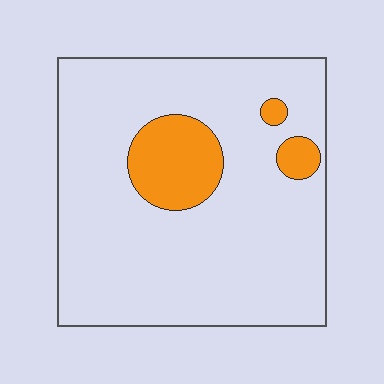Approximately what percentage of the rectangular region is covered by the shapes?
Approximately 15%.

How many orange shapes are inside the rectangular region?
3.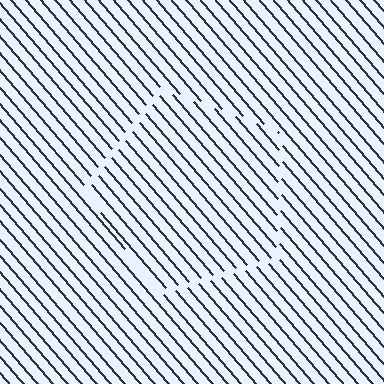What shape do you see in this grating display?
An illusory pentagon. The interior of the shape contains the same grating, shifted by half a period — the contour is defined by the phase discontinuity where line-ends from the inner and outer gratings abut.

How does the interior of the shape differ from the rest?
The interior of the shape contains the same grating, shifted by half a period — the contour is defined by the phase discontinuity where line-ends from the inner and outer gratings abut.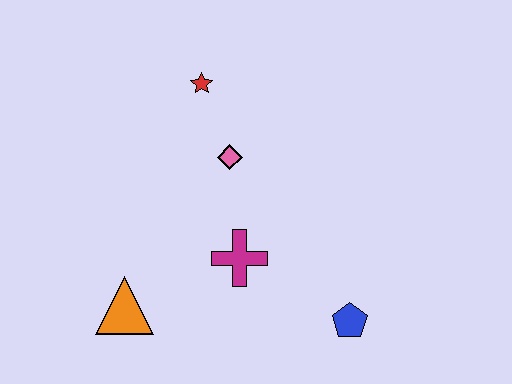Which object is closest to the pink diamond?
The red star is closest to the pink diamond.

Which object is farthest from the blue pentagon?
The red star is farthest from the blue pentagon.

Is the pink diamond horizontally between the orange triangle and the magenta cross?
Yes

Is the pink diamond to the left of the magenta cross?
Yes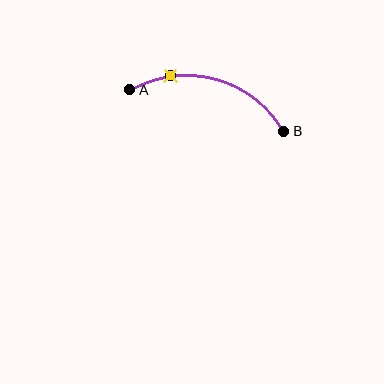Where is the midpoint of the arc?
The arc midpoint is the point on the curve farthest from the straight line joining A and B. It sits above that line.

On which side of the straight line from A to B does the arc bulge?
The arc bulges above the straight line connecting A and B.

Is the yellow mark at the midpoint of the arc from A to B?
No. The yellow mark lies on the arc but is closer to endpoint A. The arc midpoint would be at the point on the curve equidistant along the arc from both A and B.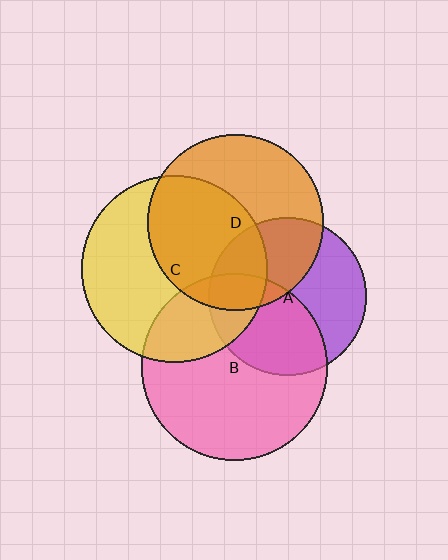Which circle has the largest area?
Circle C (yellow).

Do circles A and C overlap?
Yes.